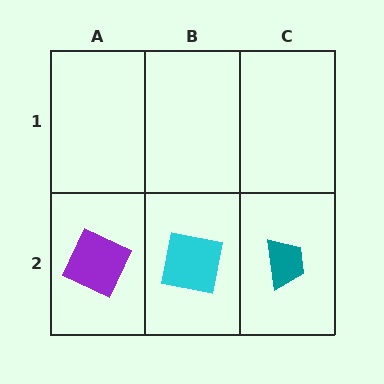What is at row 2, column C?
A teal trapezoid.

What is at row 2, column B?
A cyan square.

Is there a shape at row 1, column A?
No, that cell is empty.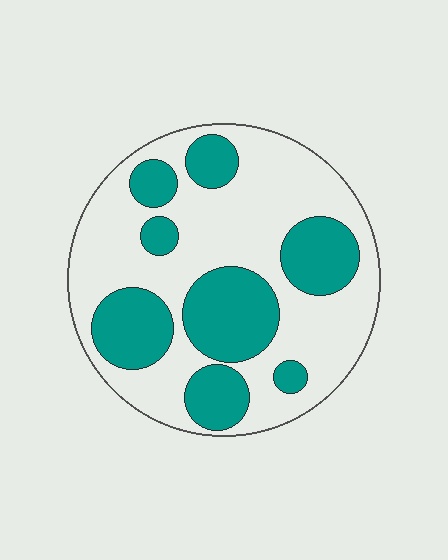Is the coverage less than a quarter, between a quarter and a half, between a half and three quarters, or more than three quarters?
Between a quarter and a half.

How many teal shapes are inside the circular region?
8.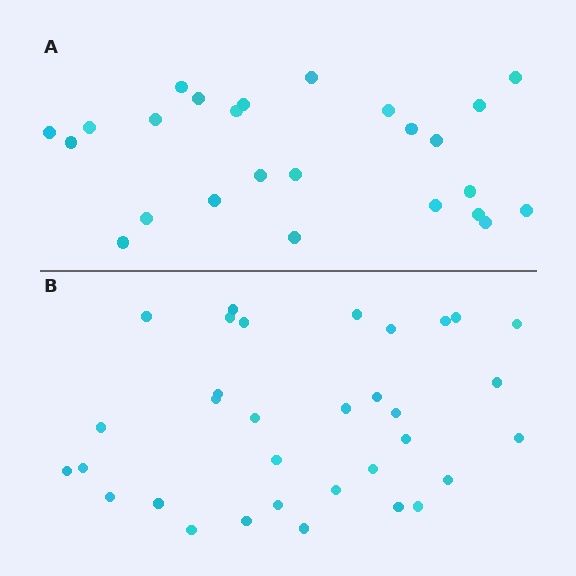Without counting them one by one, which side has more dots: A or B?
Region B (the bottom region) has more dots.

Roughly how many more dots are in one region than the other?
Region B has roughly 8 or so more dots than region A.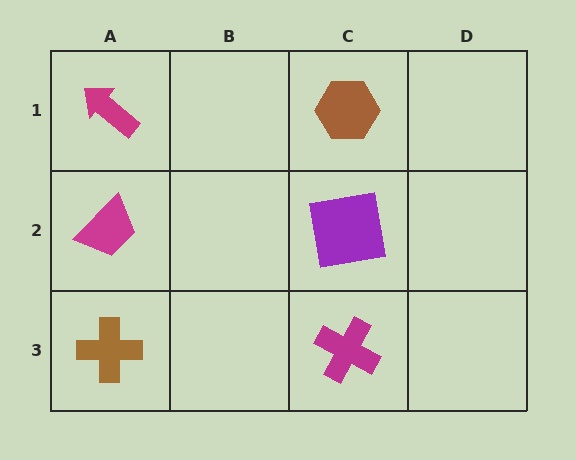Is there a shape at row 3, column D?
No, that cell is empty.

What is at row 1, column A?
A magenta arrow.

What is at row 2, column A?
A magenta trapezoid.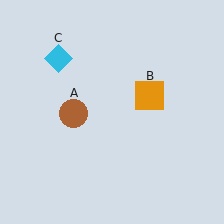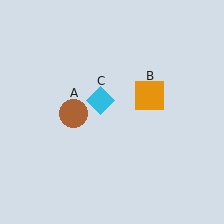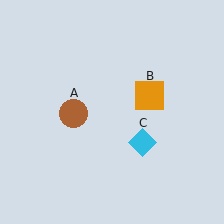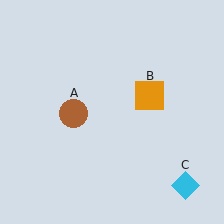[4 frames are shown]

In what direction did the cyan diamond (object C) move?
The cyan diamond (object C) moved down and to the right.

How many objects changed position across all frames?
1 object changed position: cyan diamond (object C).